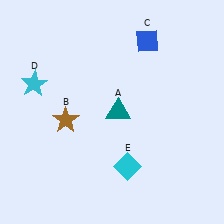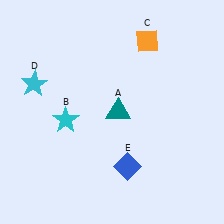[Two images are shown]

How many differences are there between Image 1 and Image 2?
There are 3 differences between the two images.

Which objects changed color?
B changed from brown to cyan. C changed from blue to orange. E changed from cyan to blue.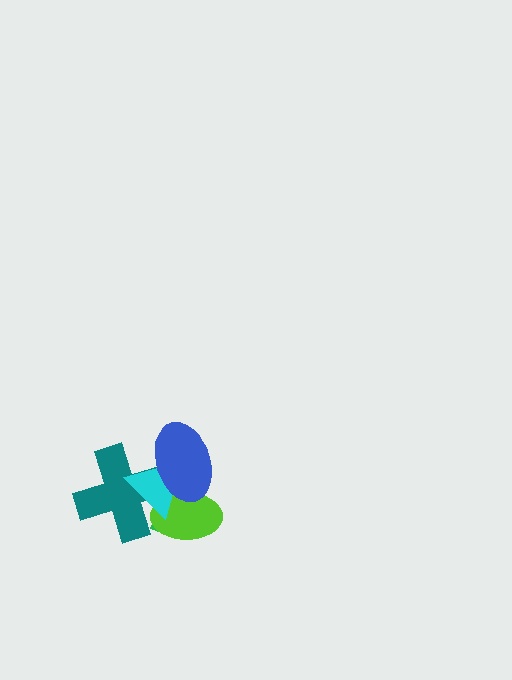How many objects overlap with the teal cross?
4 objects overlap with the teal cross.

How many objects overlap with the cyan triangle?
4 objects overlap with the cyan triangle.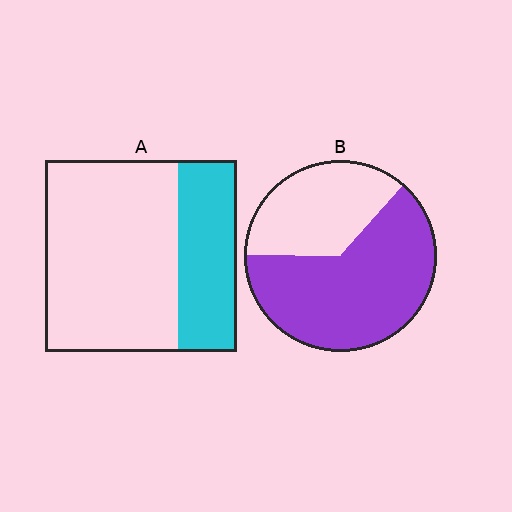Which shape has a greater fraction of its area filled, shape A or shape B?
Shape B.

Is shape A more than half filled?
No.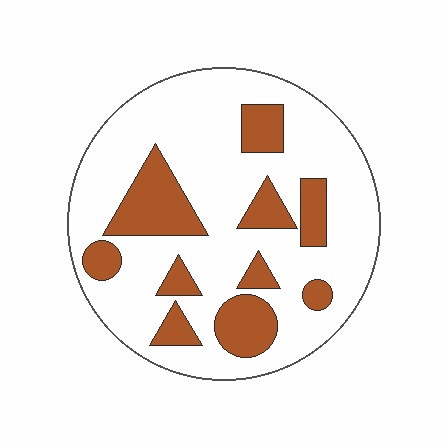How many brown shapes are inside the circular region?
10.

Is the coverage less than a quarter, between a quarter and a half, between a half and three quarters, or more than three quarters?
Less than a quarter.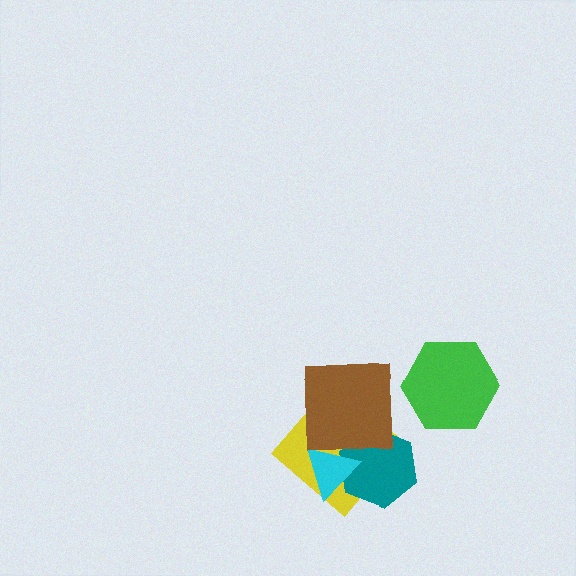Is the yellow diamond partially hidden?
Yes, it is partially covered by another shape.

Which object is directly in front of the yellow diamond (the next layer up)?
The teal hexagon is directly in front of the yellow diamond.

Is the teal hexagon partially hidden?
Yes, it is partially covered by another shape.